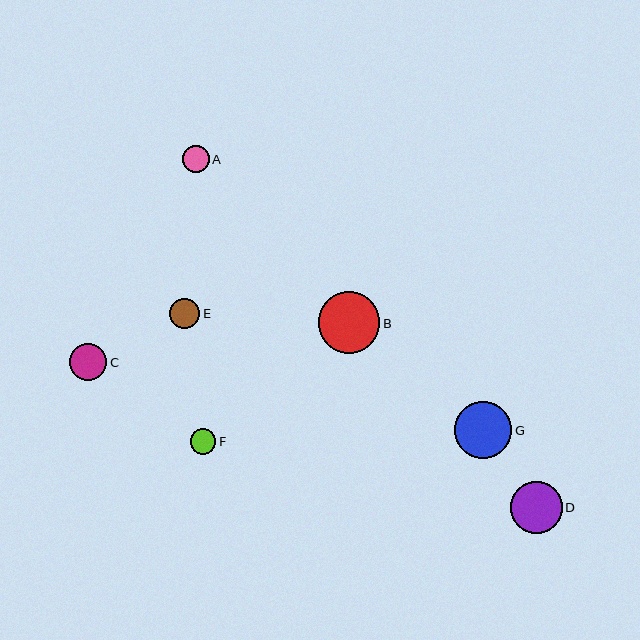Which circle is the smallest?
Circle F is the smallest with a size of approximately 26 pixels.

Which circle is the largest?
Circle B is the largest with a size of approximately 61 pixels.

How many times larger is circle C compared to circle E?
Circle C is approximately 1.2 times the size of circle E.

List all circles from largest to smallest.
From largest to smallest: B, G, D, C, E, A, F.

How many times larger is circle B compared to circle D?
Circle B is approximately 1.2 times the size of circle D.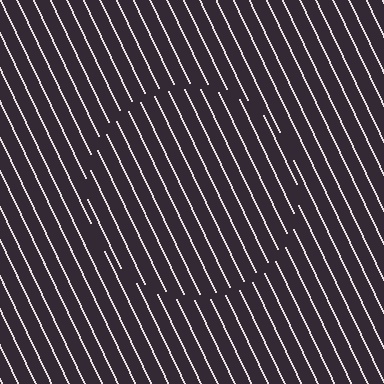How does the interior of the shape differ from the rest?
The interior of the shape contains the same grating, shifted by half a period — the contour is defined by the phase discontinuity where line-ends from the inner and outer gratings abut.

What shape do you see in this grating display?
An illusory circle. The interior of the shape contains the same grating, shifted by half a period — the contour is defined by the phase discontinuity where line-ends from the inner and outer gratings abut.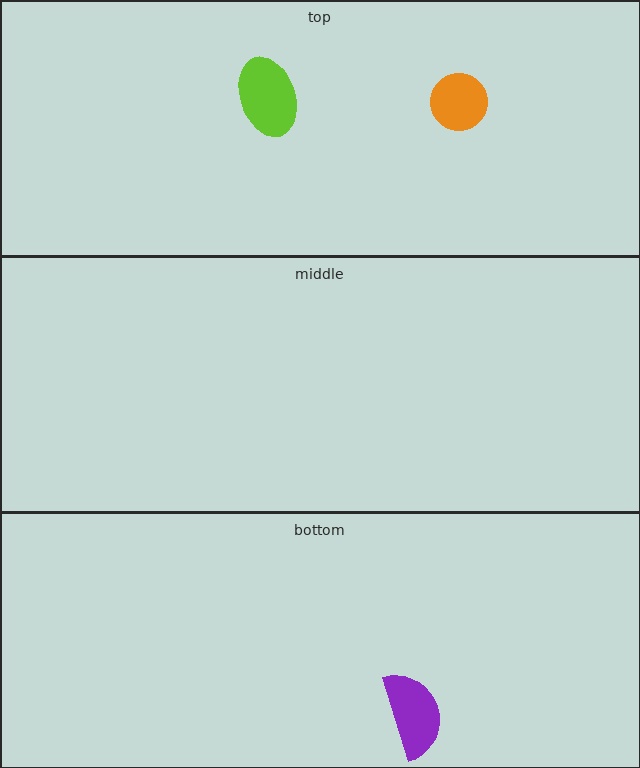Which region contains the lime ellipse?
The top region.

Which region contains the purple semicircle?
The bottom region.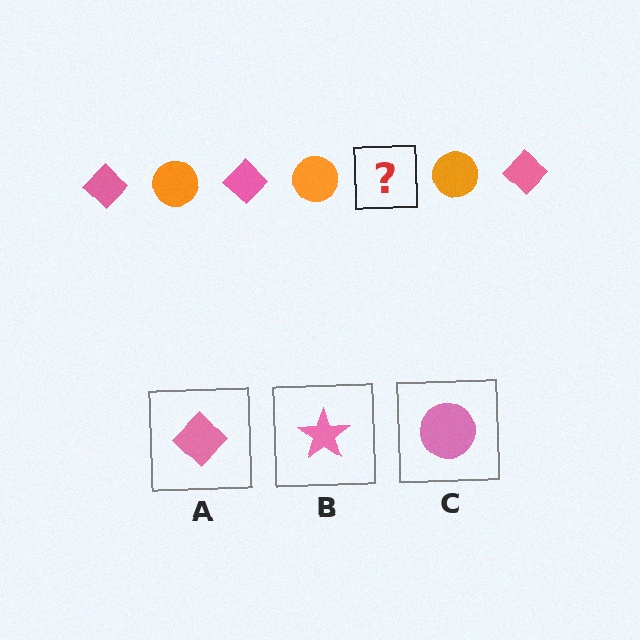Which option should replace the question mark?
Option A.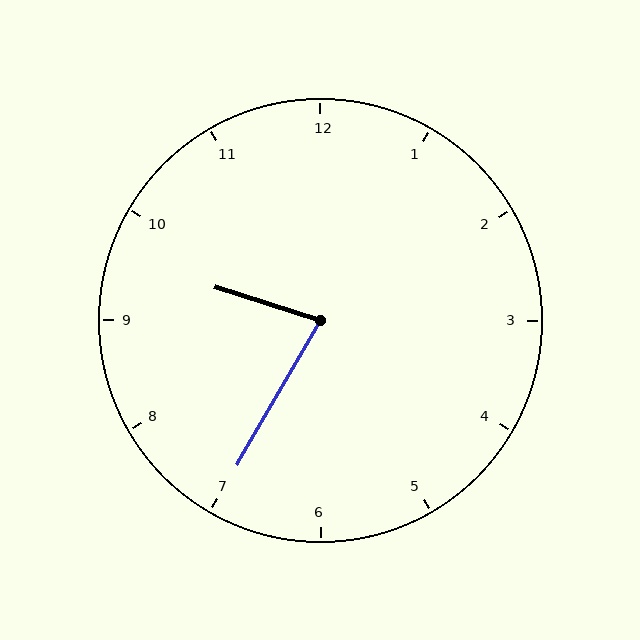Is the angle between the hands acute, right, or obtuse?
It is acute.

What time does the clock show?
9:35.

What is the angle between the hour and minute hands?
Approximately 78 degrees.